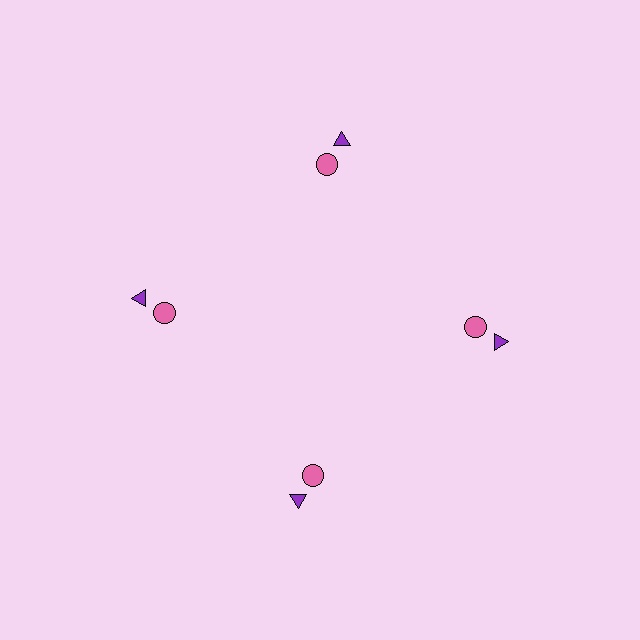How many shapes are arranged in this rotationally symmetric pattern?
There are 8 shapes, arranged in 4 groups of 2.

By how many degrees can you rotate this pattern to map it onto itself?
The pattern maps onto itself every 90 degrees of rotation.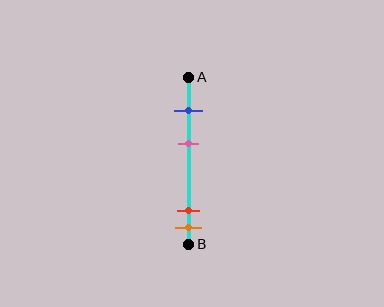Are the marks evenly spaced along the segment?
No, the marks are not evenly spaced.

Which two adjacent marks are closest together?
The red and orange marks are the closest adjacent pair.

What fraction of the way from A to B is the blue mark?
The blue mark is approximately 20% (0.2) of the way from A to B.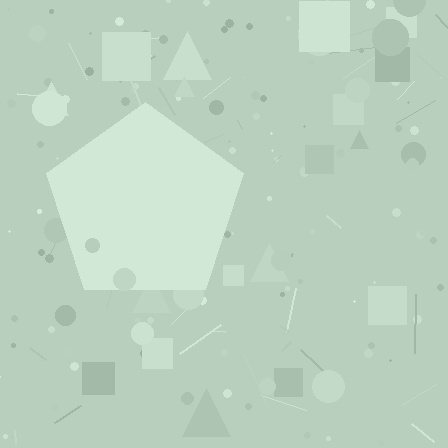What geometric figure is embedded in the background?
A pentagon is embedded in the background.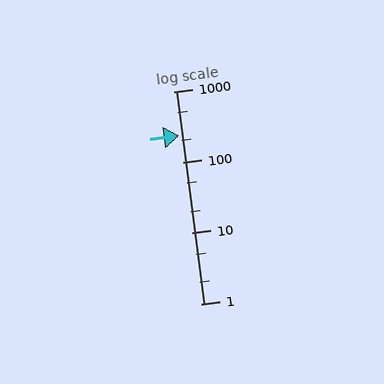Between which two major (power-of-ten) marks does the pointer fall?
The pointer is between 100 and 1000.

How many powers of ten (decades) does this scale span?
The scale spans 3 decades, from 1 to 1000.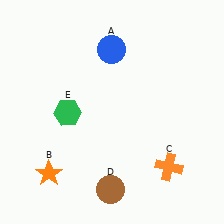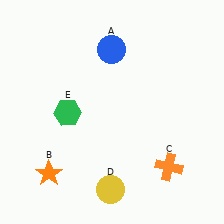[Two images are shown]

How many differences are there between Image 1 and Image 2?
There is 1 difference between the two images.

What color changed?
The circle (D) changed from brown in Image 1 to yellow in Image 2.